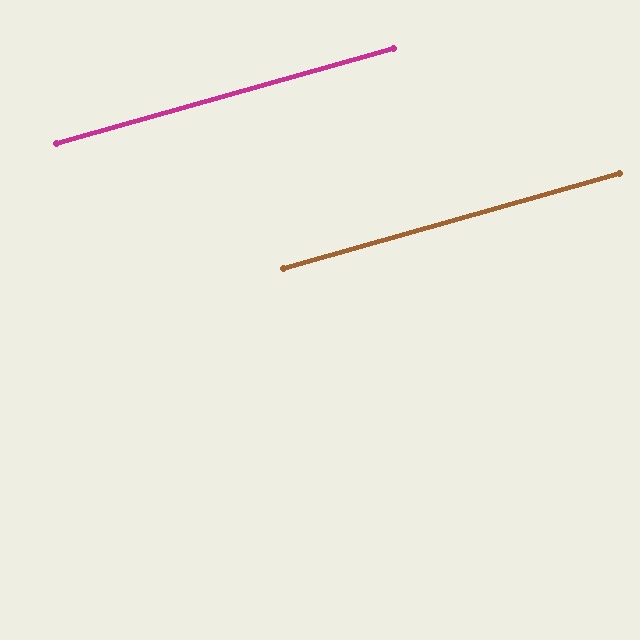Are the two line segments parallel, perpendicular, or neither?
Parallel — their directions differ by only 0.1°.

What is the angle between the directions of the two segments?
Approximately 0 degrees.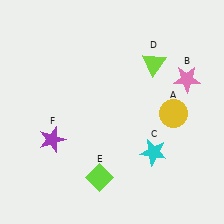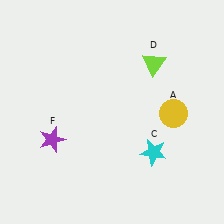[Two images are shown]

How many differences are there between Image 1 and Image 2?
There are 2 differences between the two images.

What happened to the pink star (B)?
The pink star (B) was removed in Image 2. It was in the top-right area of Image 1.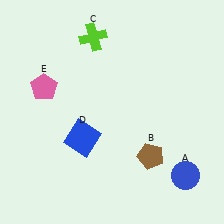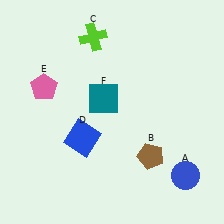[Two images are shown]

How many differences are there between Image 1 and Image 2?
There is 1 difference between the two images.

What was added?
A teal square (F) was added in Image 2.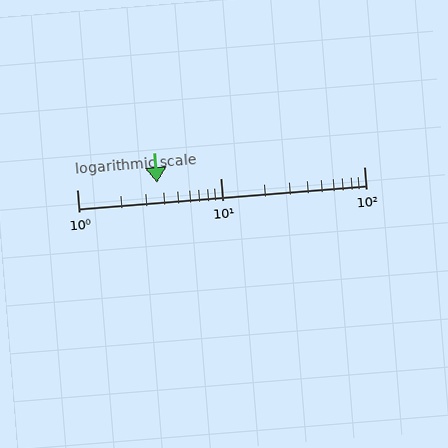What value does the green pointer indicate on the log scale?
The pointer indicates approximately 3.6.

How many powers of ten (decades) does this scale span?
The scale spans 2 decades, from 1 to 100.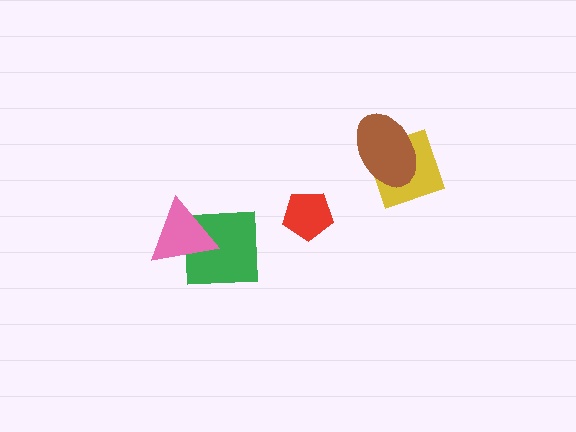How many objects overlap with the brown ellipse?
1 object overlaps with the brown ellipse.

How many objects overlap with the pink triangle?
1 object overlaps with the pink triangle.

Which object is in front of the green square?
The pink triangle is in front of the green square.